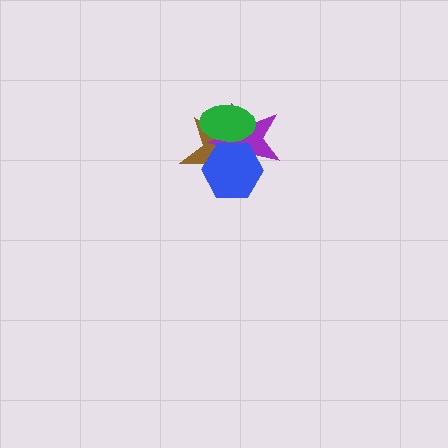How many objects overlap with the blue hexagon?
3 objects overlap with the blue hexagon.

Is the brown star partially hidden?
Yes, it is partially covered by another shape.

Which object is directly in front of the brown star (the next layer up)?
The purple star is directly in front of the brown star.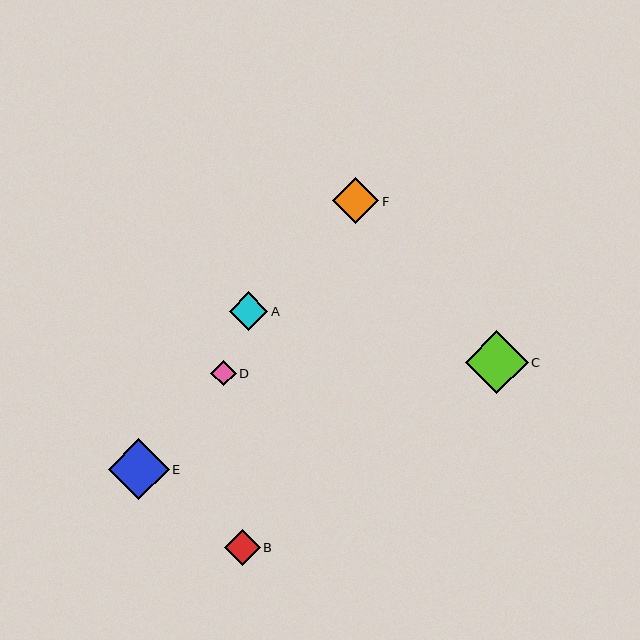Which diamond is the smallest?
Diamond D is the smallest with a size of approximately 26 pixels.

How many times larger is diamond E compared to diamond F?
Diamond E is approximately 1.3 times the size of diamond F.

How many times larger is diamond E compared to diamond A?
Diamond E is approximately 1.6 times the size of diamond A.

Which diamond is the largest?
Diamond C is the largest with a size of approximately 63 pixels.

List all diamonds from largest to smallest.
From largest to smallest: C, E, F, A, B, D.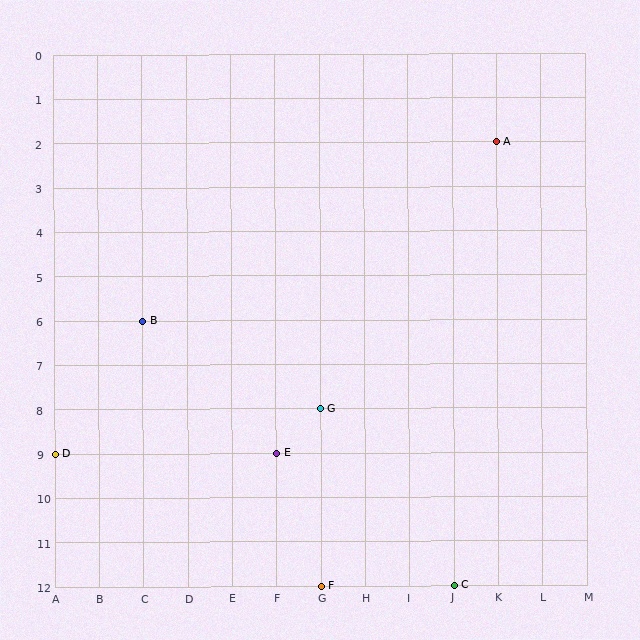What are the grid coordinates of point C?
Point C is at grid coordinates (J, 12).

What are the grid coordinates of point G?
Point G is at grid coordinates (G, 8).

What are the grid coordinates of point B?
Point B is at grid coordinates (C, 6).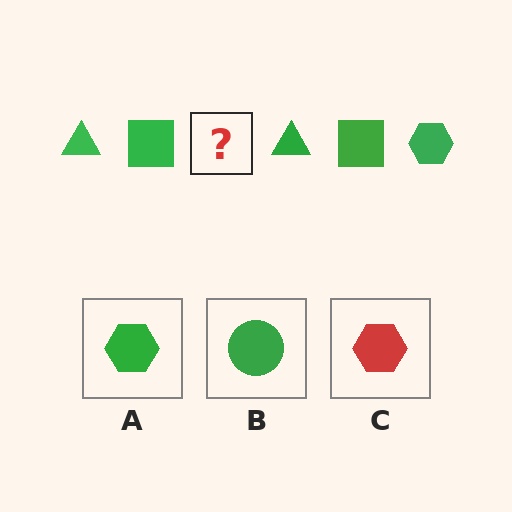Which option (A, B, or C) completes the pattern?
A.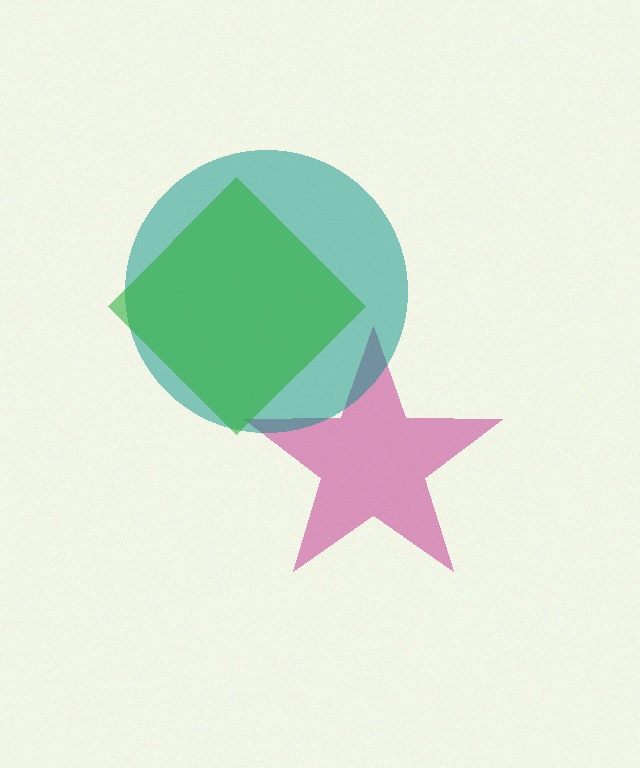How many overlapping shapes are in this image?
There are 3 overlapping shapes in the image.